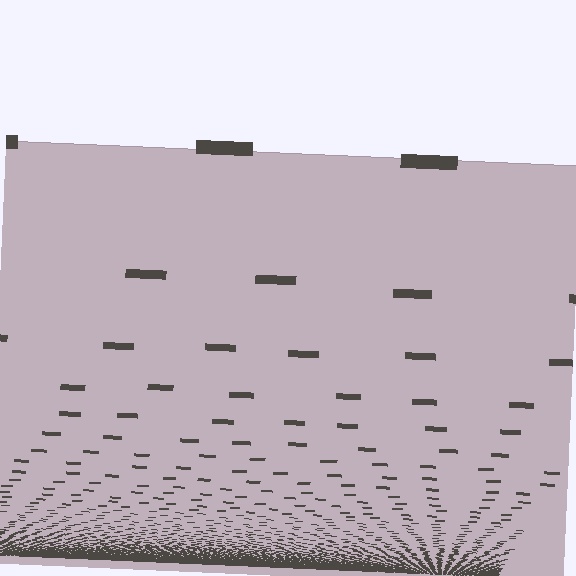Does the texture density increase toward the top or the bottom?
Density increases toward the bottom.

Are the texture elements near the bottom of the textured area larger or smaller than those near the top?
Smaller. The gradient is inverted — elements near the bottom are smaller and denser.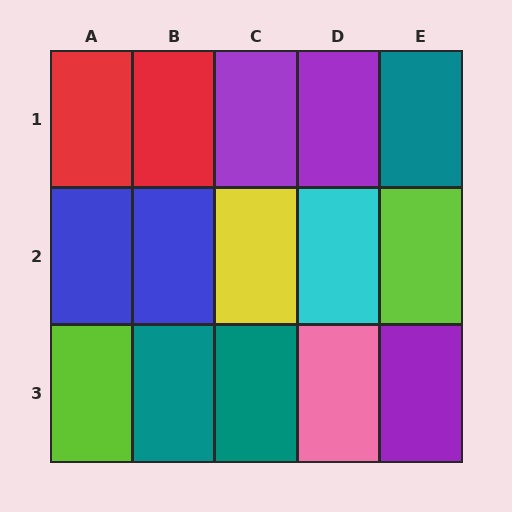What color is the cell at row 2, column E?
Lime.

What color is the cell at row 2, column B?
Blue.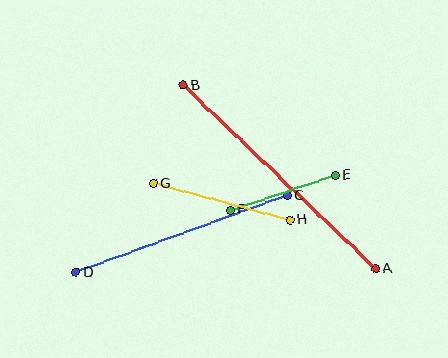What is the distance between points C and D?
The distance is approximately 224 pixels.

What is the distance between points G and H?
The distance is approximately 141 pixels.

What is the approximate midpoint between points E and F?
The midpoint is at approximately (283, 193) pixels.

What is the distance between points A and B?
The distance is approximately 266 pixels.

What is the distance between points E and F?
The distance is approximately 110 pixels.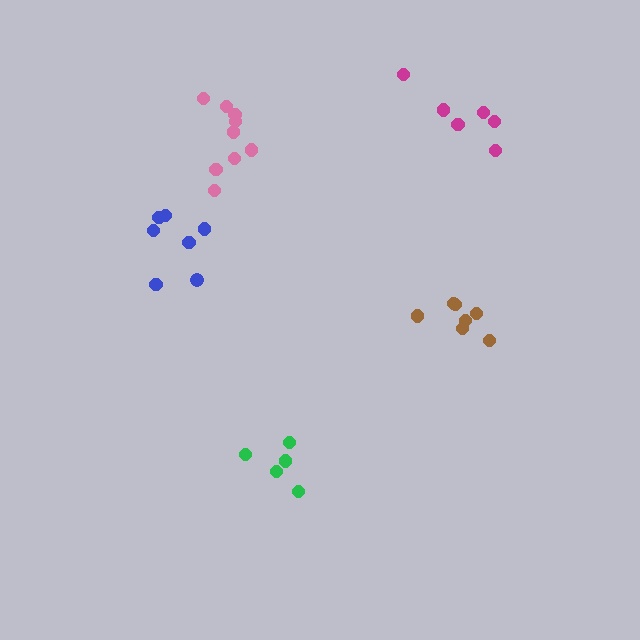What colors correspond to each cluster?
The clusters are colored: pink, green, blue, brown, magenta.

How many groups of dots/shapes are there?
There are 5 groups.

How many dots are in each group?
Group 1: 9 dots, Group 2: 5 dots, Group 3: 7 dots, Group 4: 7 dots, Group 5: 7 dots (35 total).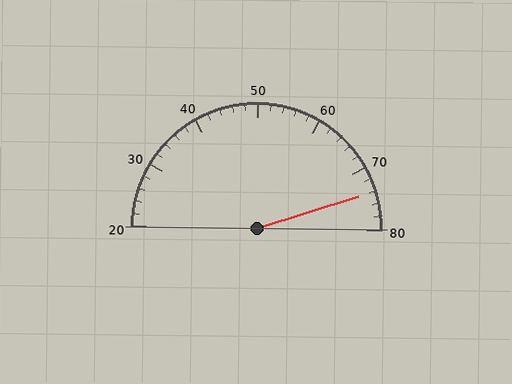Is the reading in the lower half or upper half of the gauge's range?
The reading is in the upper half of the range (20 to 80).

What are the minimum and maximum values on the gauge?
The gauge ranges from 20 to 80.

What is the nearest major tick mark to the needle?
The nearest major tick mark is 70.